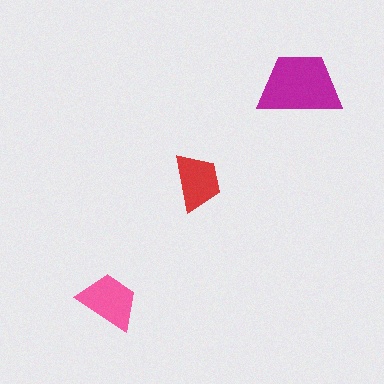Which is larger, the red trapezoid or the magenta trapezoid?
The magenta one.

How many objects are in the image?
There are 3 objects in the image.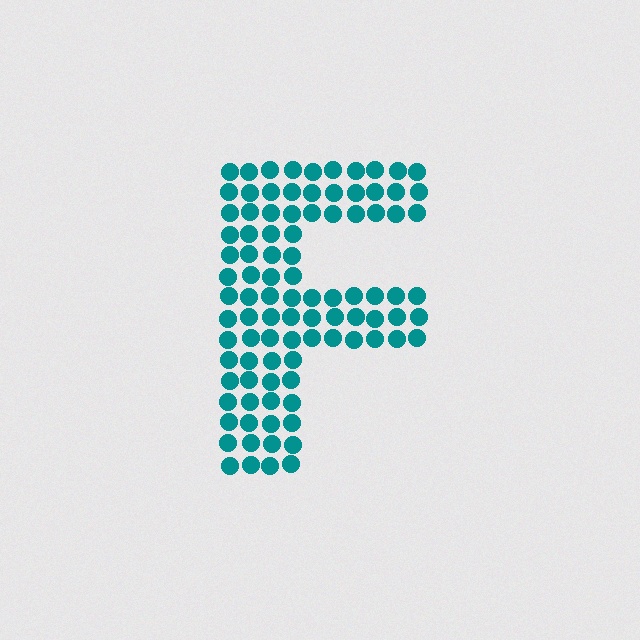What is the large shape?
The large shape is the letter F.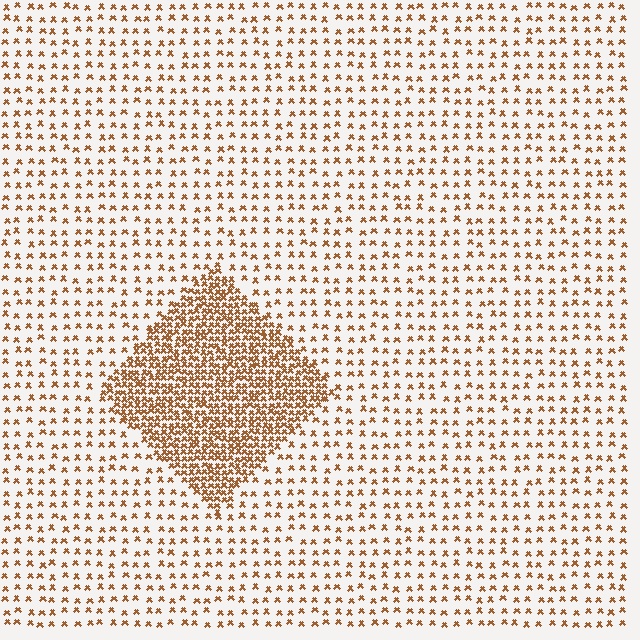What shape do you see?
I see a diamond.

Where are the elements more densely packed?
The elements are more densely packed inside the diamond boundary.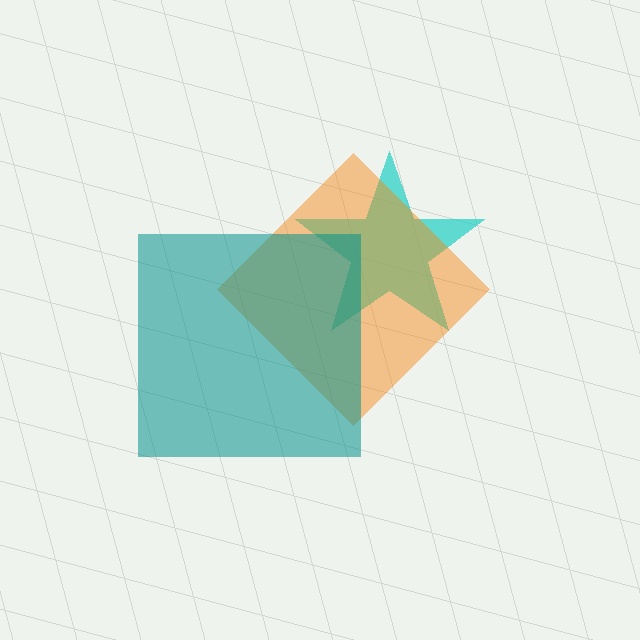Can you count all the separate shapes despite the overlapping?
Yes, there are 3 separate shapes.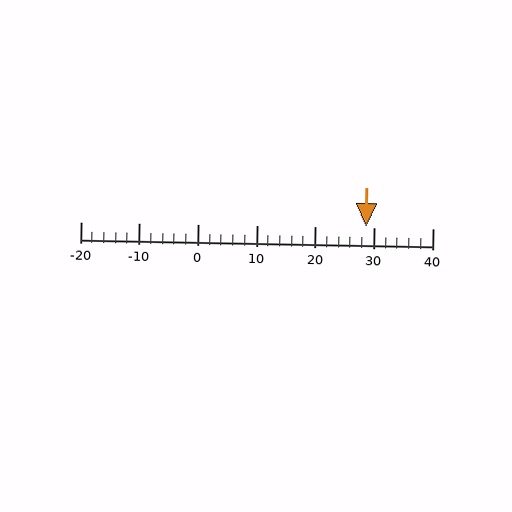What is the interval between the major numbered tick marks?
The major tick marks are spaced 10 units apart.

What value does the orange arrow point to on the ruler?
The orange arrow points to approximately 29.